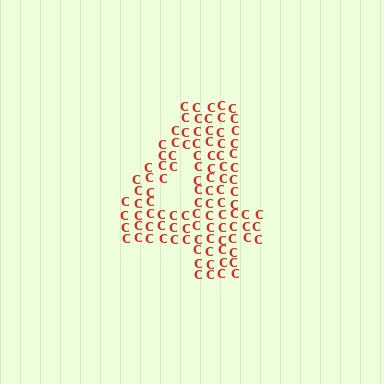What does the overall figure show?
The overall figure shows the digit 4.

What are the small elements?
The small elements are letter C's.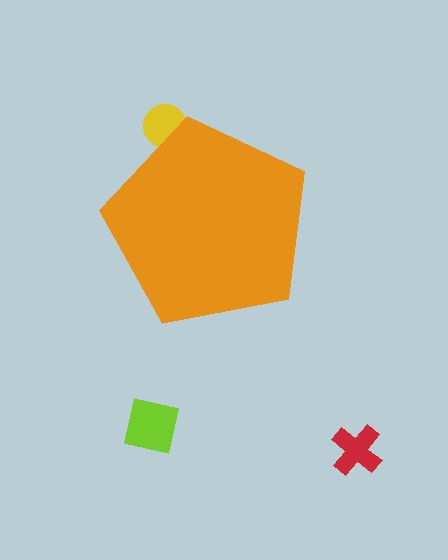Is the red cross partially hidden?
No, the red cross is fully visible.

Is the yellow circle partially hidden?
Yes, the yellow circle is partially hidden behind the orange pentagon.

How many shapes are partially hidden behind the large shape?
1 shape is partially hidden.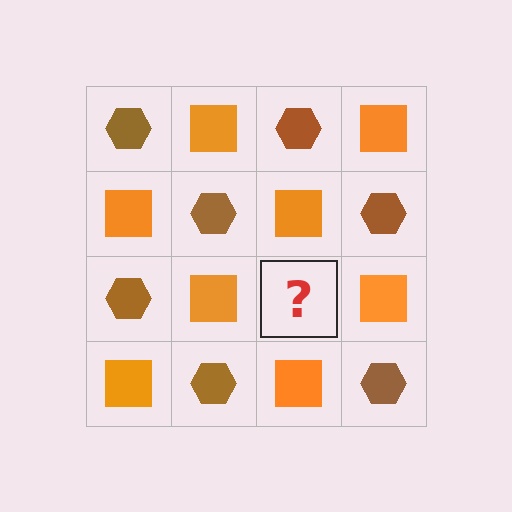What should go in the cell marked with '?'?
The missing cell should contain a brown hexagon.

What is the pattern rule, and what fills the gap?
The rule is that it alternates brown hexagon and orange square in a checkerboard pattern. The gap should be filled with a brown hexagon.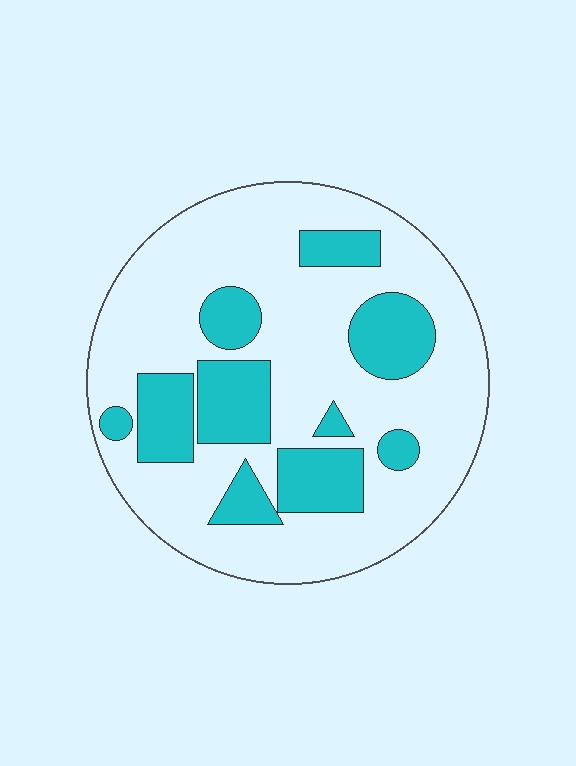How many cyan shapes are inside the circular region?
10.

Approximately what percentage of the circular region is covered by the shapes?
Approximately 25%.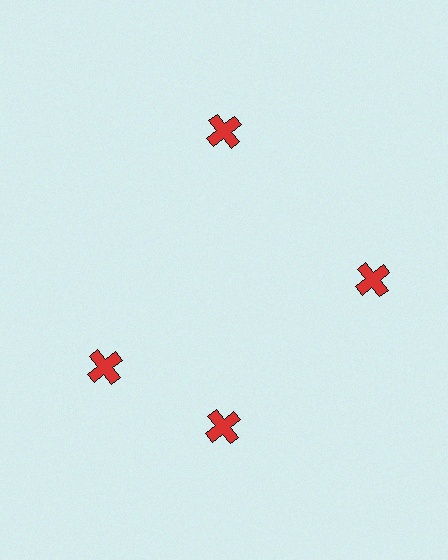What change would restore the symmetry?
The symmetry would be restored by rotating it back into even spacing with its neighbors so that all 4 crosses sit at equal angles and equal distance from the center.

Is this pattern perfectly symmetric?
No. The 4 red crosses are arranged in a ring, but one element near the 9 o'clock position is rotated out of alignment along the ring, breaking the 4-fold rotational symmetry.